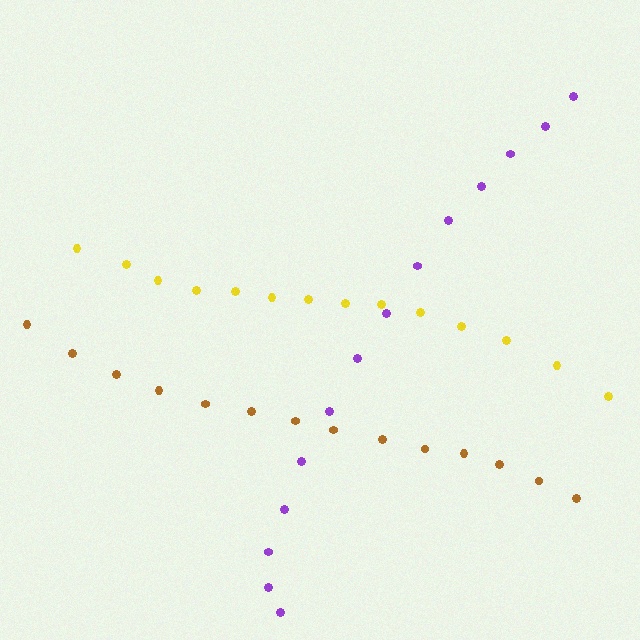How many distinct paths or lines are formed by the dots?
There are 3 distinct paths.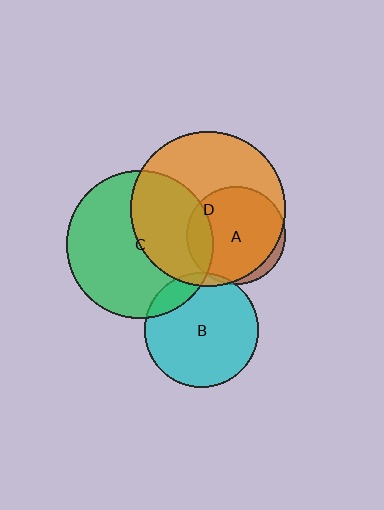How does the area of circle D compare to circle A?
Approximately 2.5 times.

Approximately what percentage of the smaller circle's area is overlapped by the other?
Approximately 90%.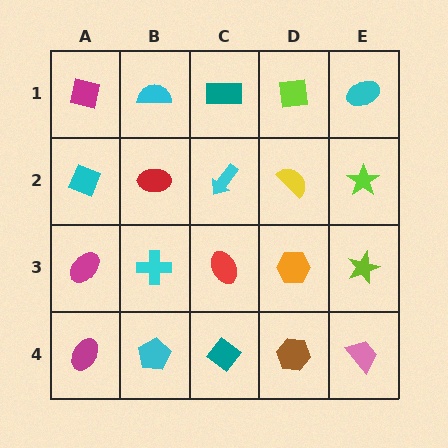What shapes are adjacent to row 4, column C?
A red ellipse (row 3, column C), a cyan pentagon (row 4, column B), a brown hexagon (row 4, column D).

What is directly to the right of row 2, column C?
A yellow semicircle.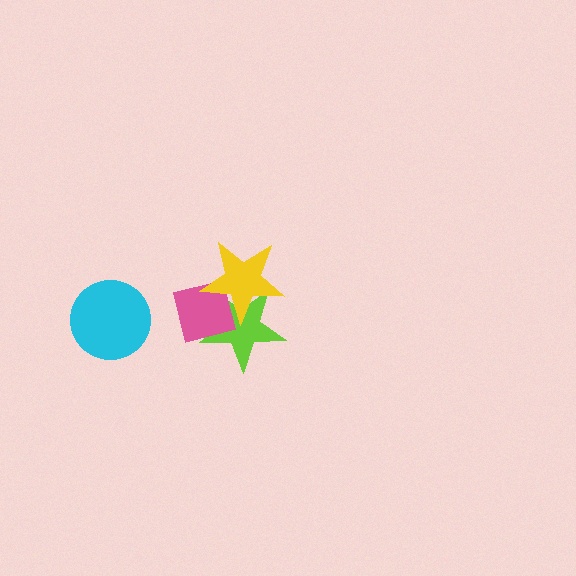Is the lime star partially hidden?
Yes, it is partially covered by another shape.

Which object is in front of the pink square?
The yellow star is in front of the pink square.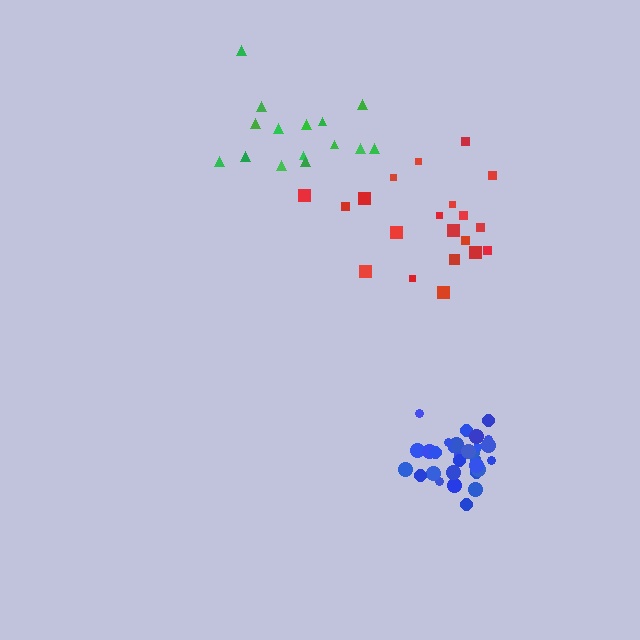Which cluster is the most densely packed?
Blue.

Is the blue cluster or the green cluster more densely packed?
Blue.